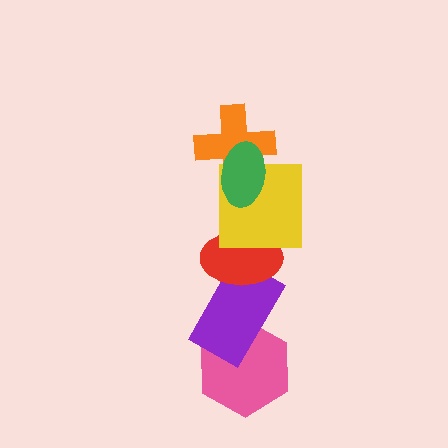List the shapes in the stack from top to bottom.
From top to bottom: the green ellipse, the orange cross, the yellow square, the red ellipse, the purple rectangle, the pink hexagon.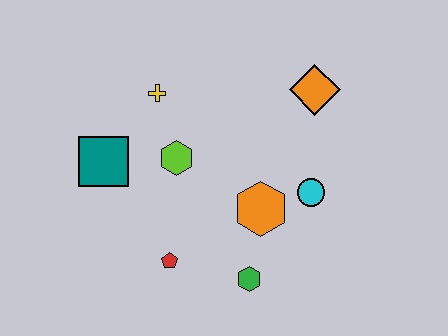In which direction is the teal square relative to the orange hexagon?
The teal square is to the left of the orange hexagon.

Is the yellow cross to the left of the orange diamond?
Yes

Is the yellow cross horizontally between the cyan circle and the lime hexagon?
No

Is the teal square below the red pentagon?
No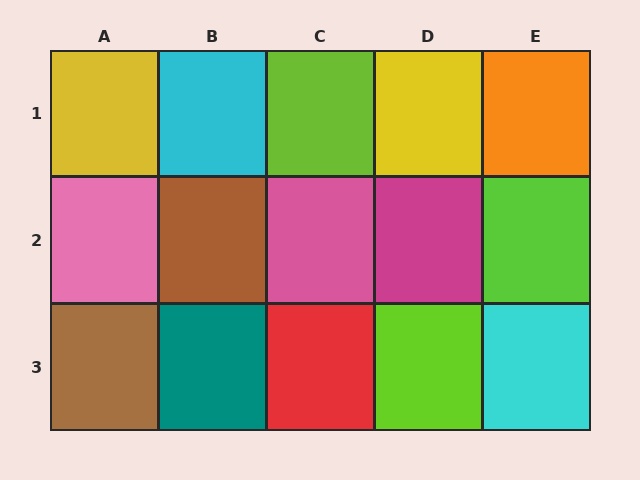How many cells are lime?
3 cells are lime.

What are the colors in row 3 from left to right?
Brown, teal, red, lime, cyan.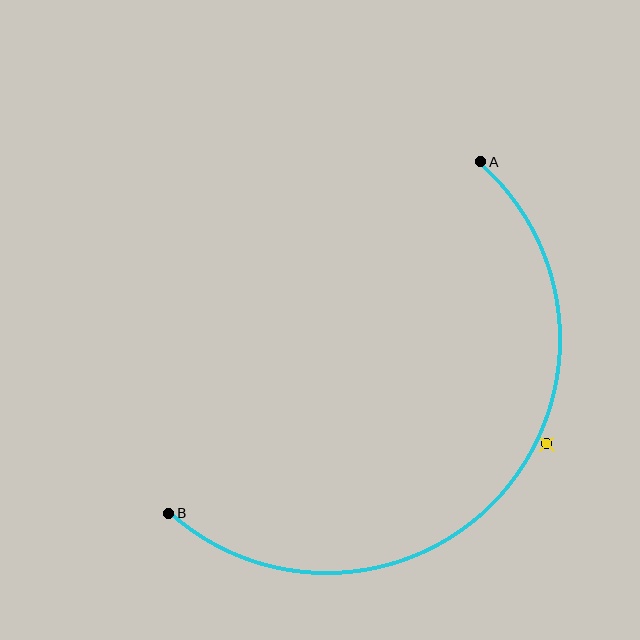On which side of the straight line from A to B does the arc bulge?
The arc bulges below and to the right of the straight line connecting A and B.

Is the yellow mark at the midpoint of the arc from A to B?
No — the yellow mark does not lie on the arc at all. It sits slightly outside the curve.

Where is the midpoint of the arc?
The arc midpoint is the point on the curve farthest from the straight line joining A and B. It sits below and to the right of that line.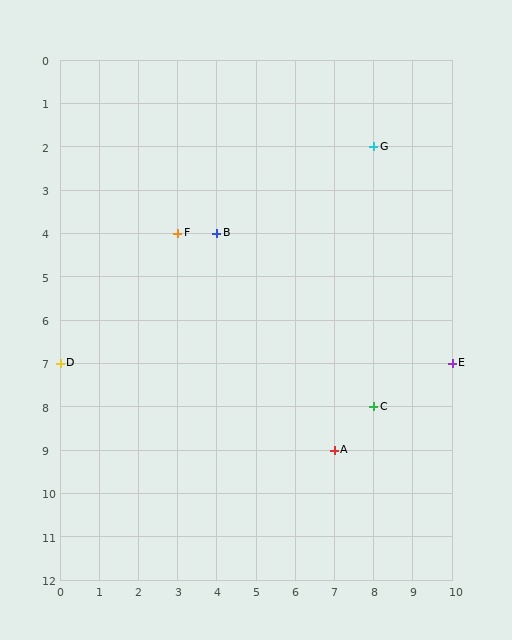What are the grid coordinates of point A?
Point A is at grid coordinates (7, 9).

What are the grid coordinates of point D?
Point D is at grid coordinates (0, 7).